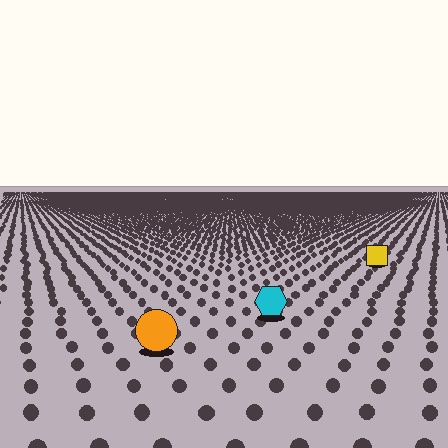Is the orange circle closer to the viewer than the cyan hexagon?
Yes. The orange circle is closer — you can tell from the texture gradient: the ground texture is coarser near it.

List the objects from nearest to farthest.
From nearest to farthest: the orange circle, the cyan hexagon, the yellow square.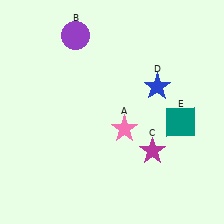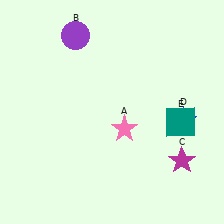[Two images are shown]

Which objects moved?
The objects that moved are: the magenta star (C), the blue star (D).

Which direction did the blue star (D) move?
The blue star (D) moved down.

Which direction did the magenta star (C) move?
The magenta star (C) moved right.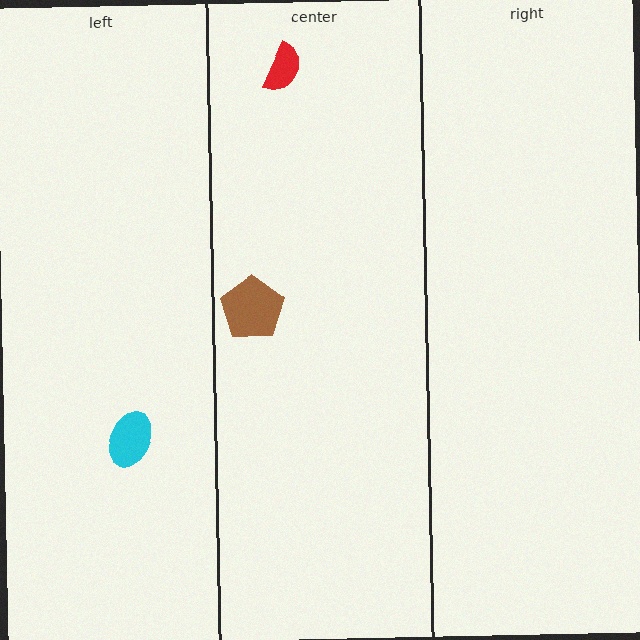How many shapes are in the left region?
1.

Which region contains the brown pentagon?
The center region.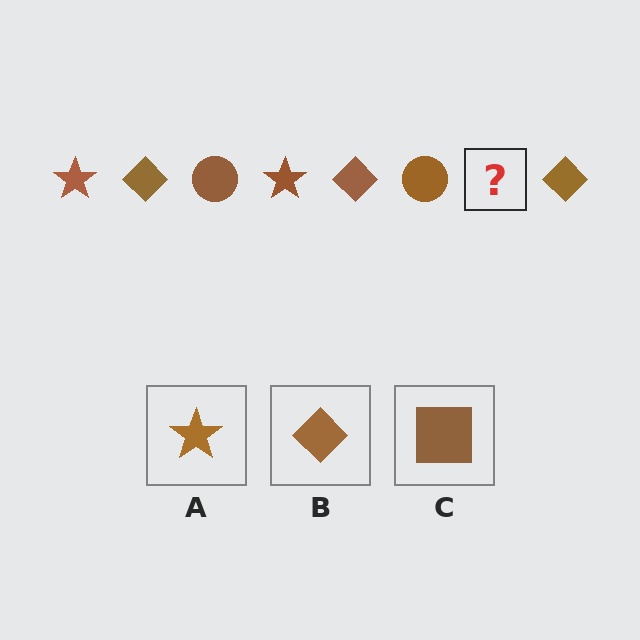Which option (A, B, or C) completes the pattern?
A.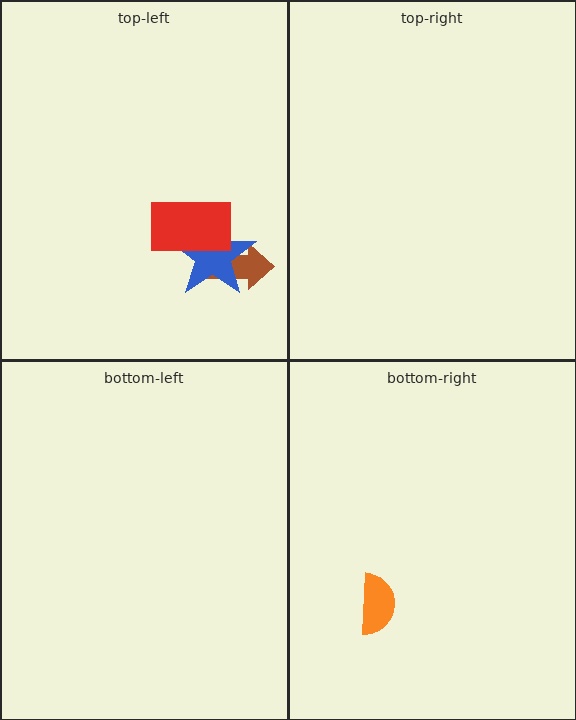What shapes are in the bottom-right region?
The orange semicircle.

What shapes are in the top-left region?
The brown arrow, the blue star, the red rectangle.